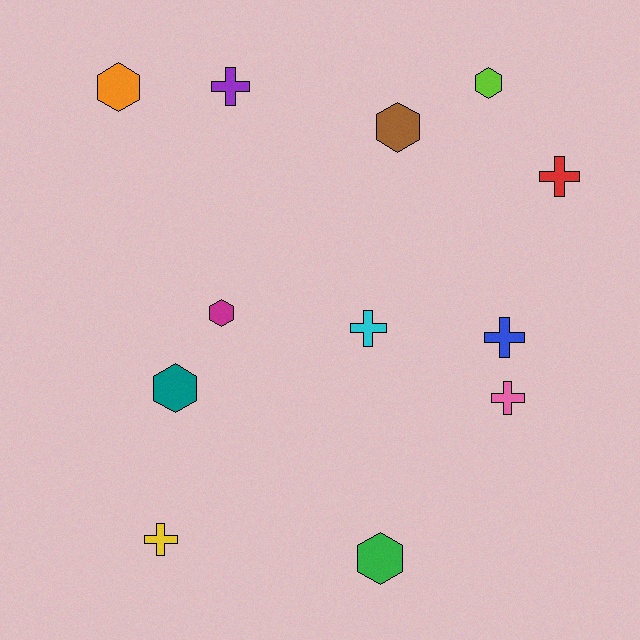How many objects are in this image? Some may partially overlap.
There are 12 objects.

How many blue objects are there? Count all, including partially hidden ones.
There is 1 blue object.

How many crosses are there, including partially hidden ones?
There are 6 crosses.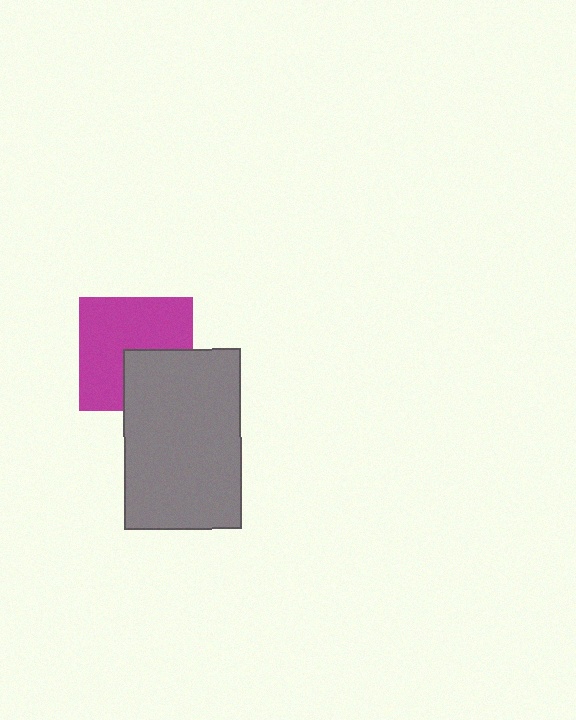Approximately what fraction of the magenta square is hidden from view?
Roughly 33% of the magenta square is hidden behind the gray rectangle.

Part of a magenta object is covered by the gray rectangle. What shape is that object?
It is a square.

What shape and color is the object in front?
The object in front is a gray rectangle.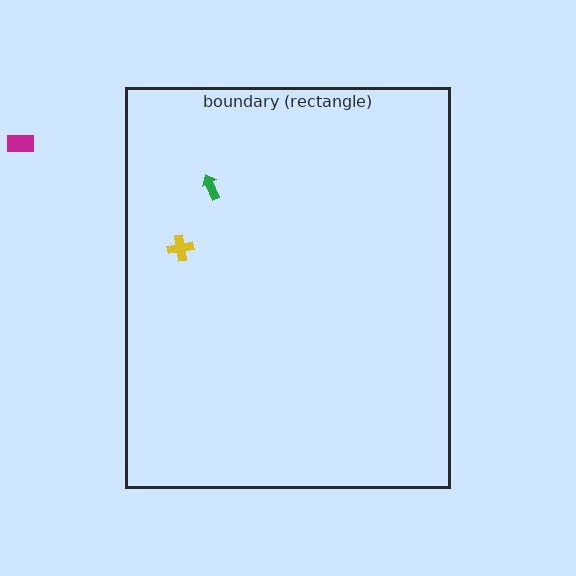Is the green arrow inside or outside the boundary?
Inside.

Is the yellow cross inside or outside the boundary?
Inside.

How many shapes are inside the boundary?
2 inside, 1 outside.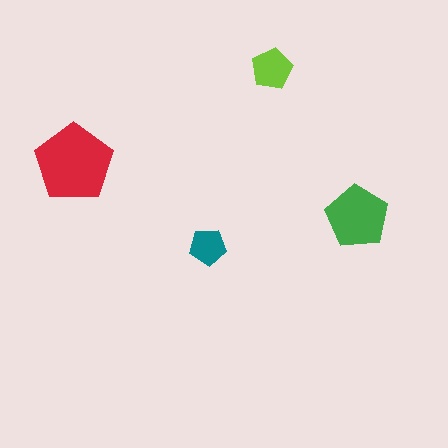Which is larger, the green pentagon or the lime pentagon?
The green one.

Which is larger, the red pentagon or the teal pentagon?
The red one.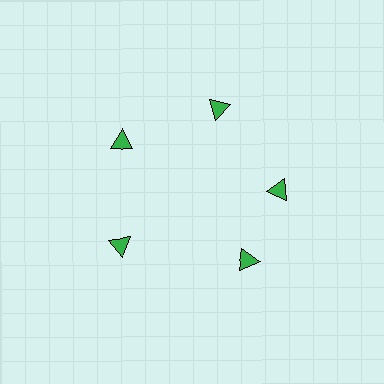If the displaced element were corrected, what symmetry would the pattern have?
It would have 5-fold rotational symmetry — the pattern would map onto itself every 72 degrees.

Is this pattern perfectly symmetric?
No. The 5 green triangles are arranged in a ring, but one element near the 5 o'clock position is rotated out of alignment along the ring, breaking the 5-fold rotational symmetry.